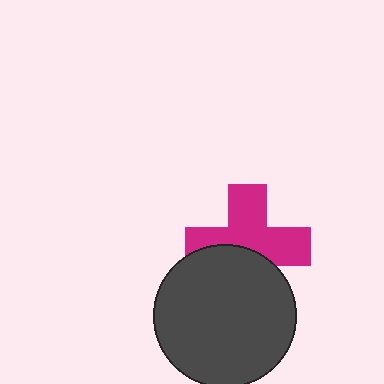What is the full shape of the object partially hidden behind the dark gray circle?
The partially hidden object is a magenta cross.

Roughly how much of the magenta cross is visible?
About half of it is visible (roughly 61%).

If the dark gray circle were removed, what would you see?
You would see the complete magenta cross.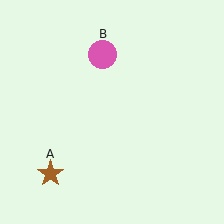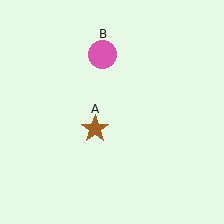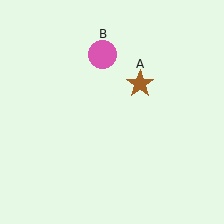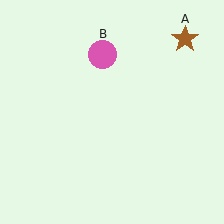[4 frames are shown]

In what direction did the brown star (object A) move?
The brown star (object A) moved up and to the right.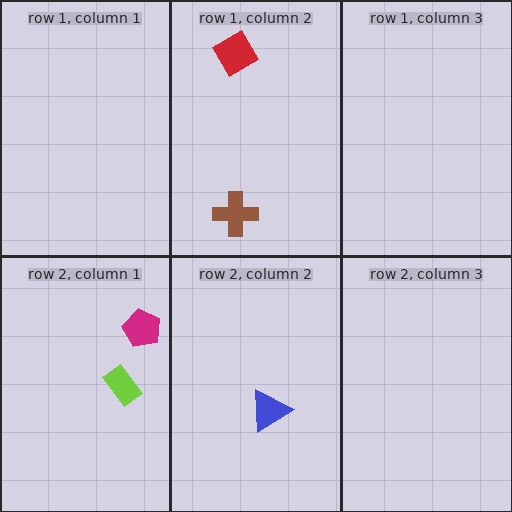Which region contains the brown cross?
The row 1, column 2 region.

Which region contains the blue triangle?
The row 2, column 2 region.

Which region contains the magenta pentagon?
The row 2, column 1 region.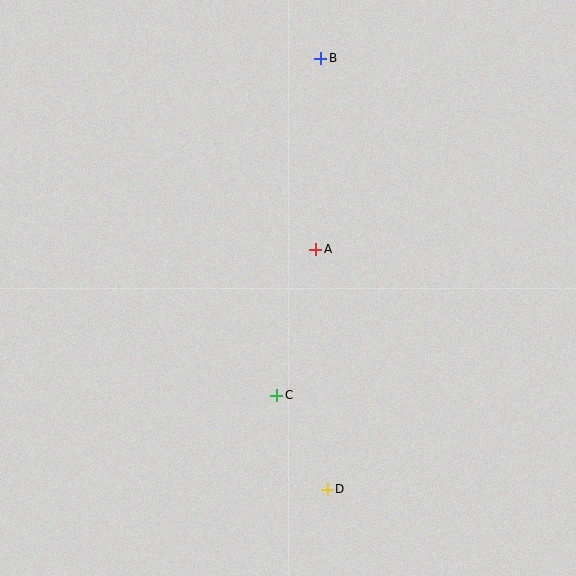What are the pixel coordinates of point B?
Point B is at (321, 58).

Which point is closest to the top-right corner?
Point B is closest to the top-right corner.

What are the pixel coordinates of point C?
Point C is at (277, 395).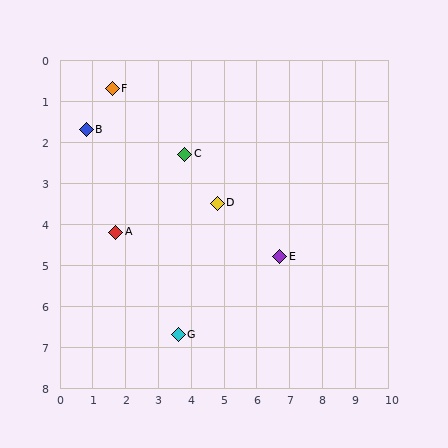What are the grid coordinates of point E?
Point E is at approximately (6.7, 4.8).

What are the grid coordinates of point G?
Point G is at approximately (3.6, 6.7).